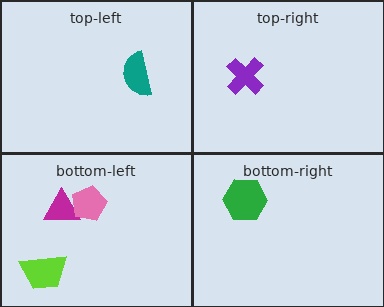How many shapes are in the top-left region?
1.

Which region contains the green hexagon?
The bottom-right region.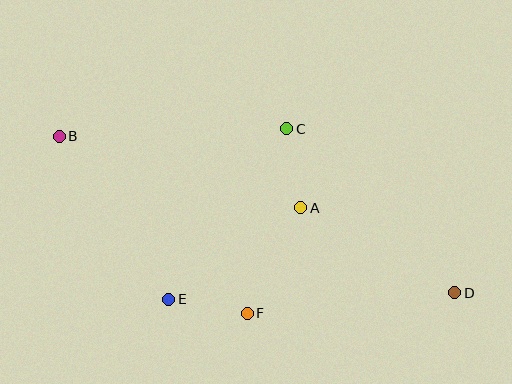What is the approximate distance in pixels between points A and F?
The distance between A and F is approximately 118 pixels.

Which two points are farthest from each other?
Points B and D are farthest from each other.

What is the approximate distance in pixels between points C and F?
The distance between C and F is approximately 189 pixels.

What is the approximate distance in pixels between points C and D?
The distance between C and D is approximately 235 pixels.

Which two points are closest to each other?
Points E and F are closest to each other.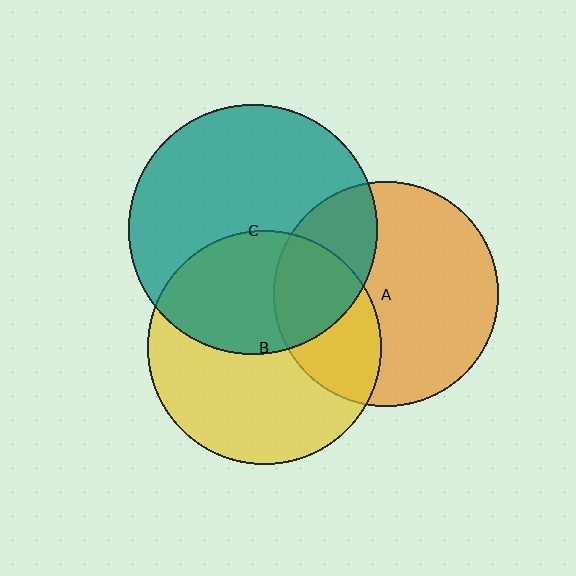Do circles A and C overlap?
Yes.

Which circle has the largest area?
Circle C (teal).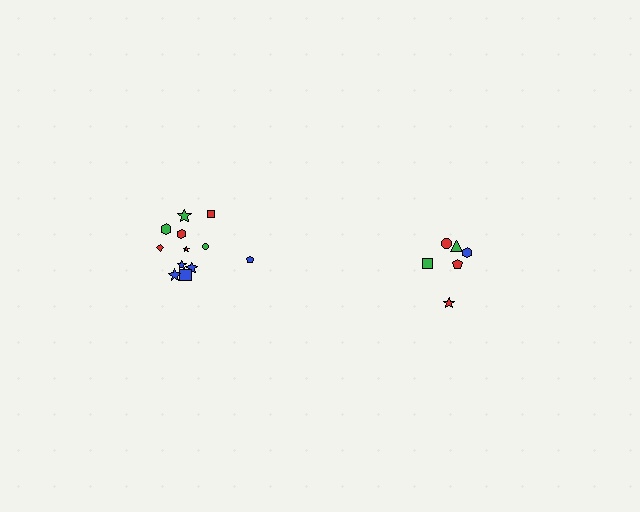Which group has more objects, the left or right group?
The left group.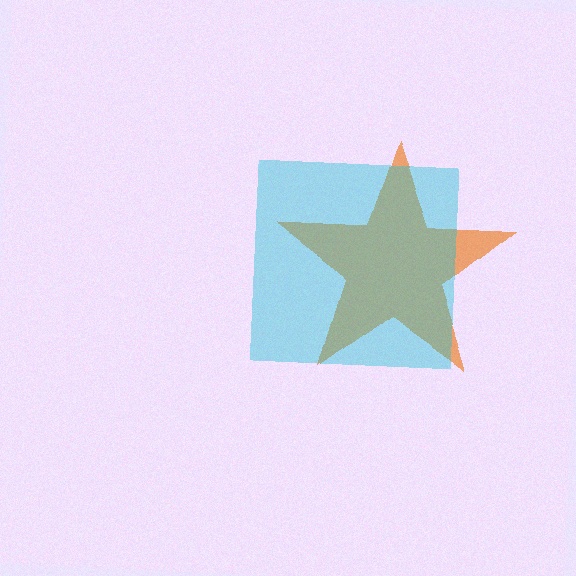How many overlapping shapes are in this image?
There are 2 overlapping shapes in the image.